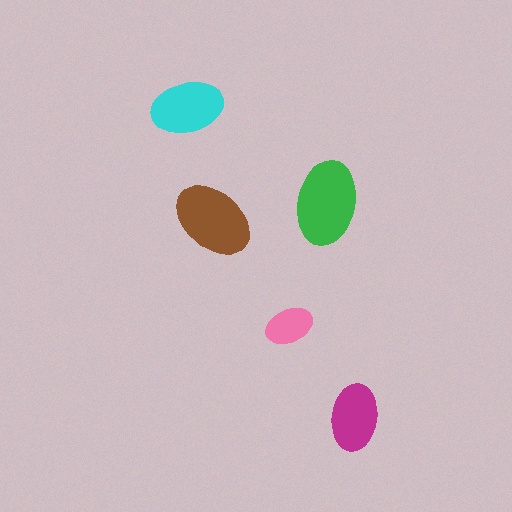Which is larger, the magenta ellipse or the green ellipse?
The green one.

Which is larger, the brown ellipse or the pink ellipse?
The brown one.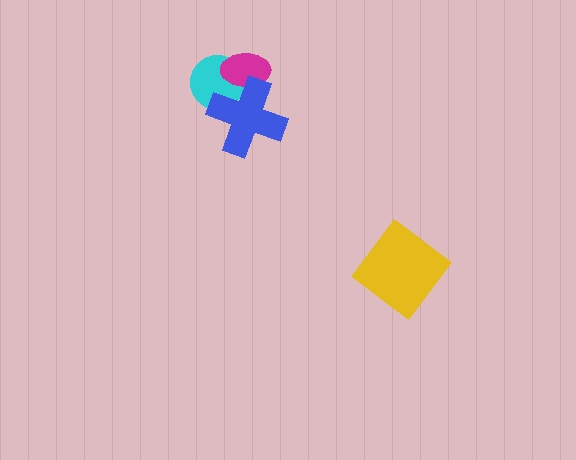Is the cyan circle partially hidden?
Yes, it is partially covered by another shape.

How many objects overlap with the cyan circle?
2 objects overlap with the cyan circle.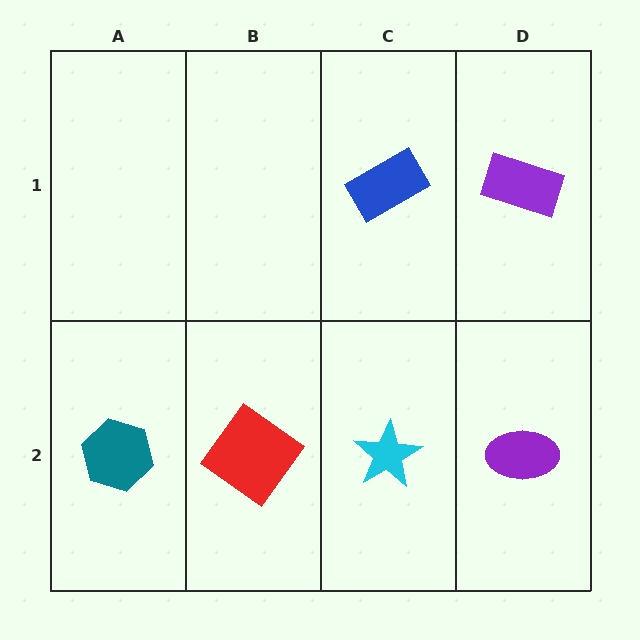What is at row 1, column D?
A purple rectangle.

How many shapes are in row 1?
2 shapes.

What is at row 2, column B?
A red diamond.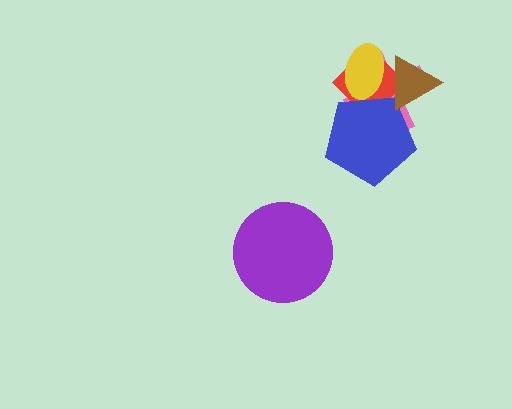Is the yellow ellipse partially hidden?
No, no other shape covers it.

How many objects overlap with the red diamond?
4 objects overlap with the red diamond.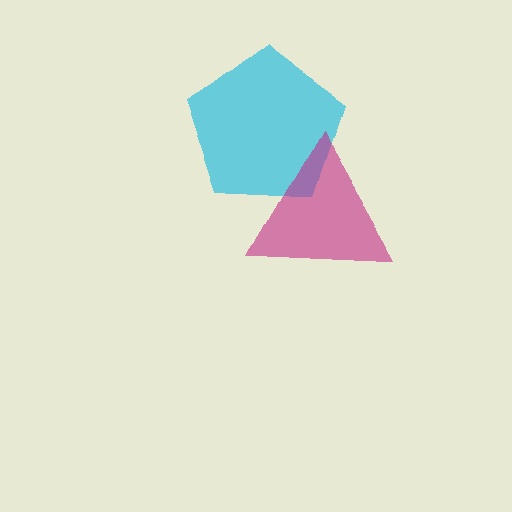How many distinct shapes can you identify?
There are 2 distinct shapes: a cyan pentagon, a magenta triangle.